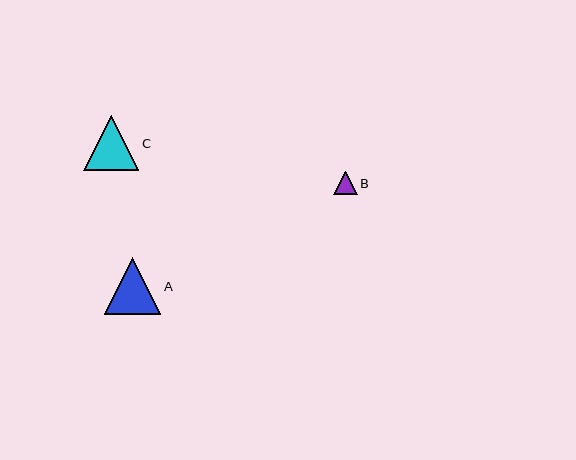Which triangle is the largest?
Triangle A is the largest with a size of approximately 57 pixels.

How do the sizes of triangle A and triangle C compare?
Triangle A and triangle C are approximately the same size.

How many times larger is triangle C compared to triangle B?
Triangle C is approximately 2.3 times the size of triangle B.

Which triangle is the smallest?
Triangle B is the smallest with a size of approximately 24 pixels.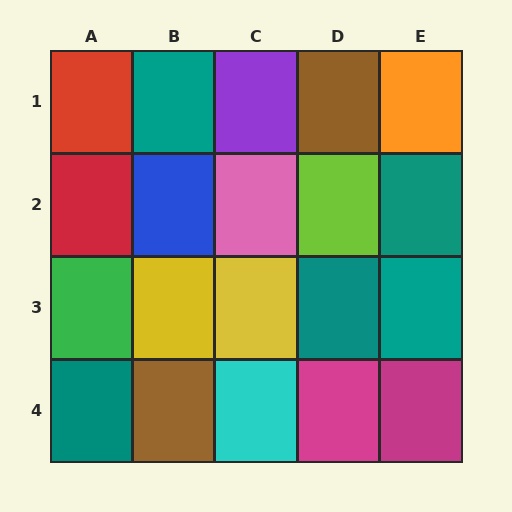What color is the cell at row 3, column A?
Green.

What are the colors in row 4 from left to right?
Teal, brown, cyan, magenta, magenta.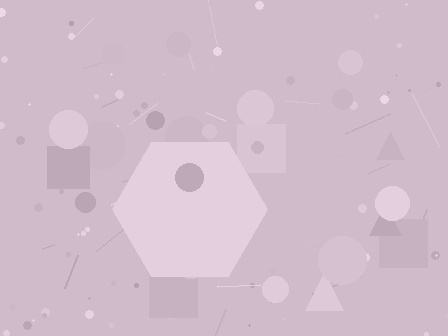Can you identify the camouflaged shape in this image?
The camouflaged shape is a hexagon.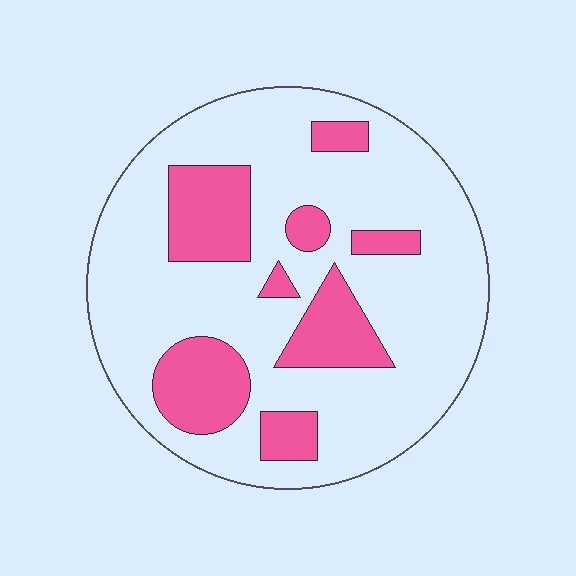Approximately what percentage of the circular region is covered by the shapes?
Approximately 25%.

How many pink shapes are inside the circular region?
8.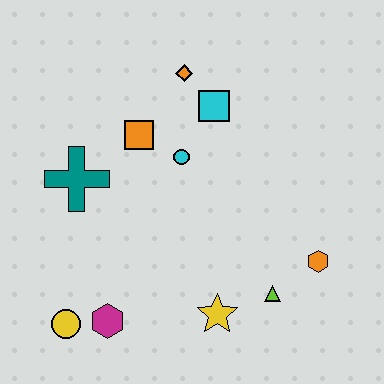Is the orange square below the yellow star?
No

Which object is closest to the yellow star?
The lime triangle is closest to the yellow star.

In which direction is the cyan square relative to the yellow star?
The cyan square is above the yellow star.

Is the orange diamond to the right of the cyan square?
No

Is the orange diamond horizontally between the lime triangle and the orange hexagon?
No